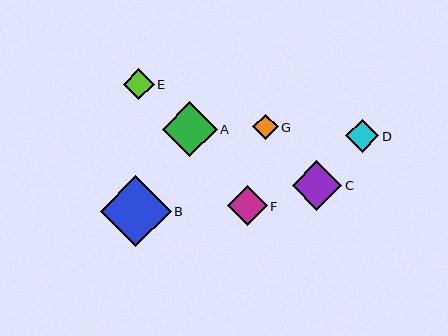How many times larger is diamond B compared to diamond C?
Diamond B is approximately 1.4 times the size of diamond C.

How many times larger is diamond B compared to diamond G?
Diamond B is approximately 2.8 times the size of diamond G.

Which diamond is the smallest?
Diamond G is the smallest with a size of approximately 26 pixels.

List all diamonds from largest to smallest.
From largest to smallest: B, A, C, F, D, E, G.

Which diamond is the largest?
Diamond B is the largest with a size of approximately 71 pixels.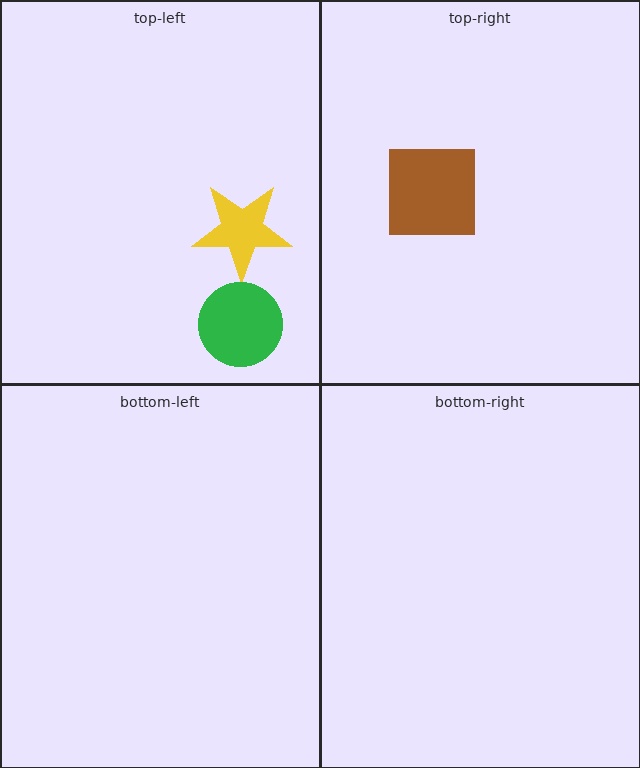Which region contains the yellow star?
The top-left region.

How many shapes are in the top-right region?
1.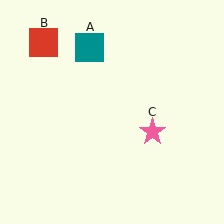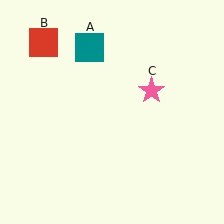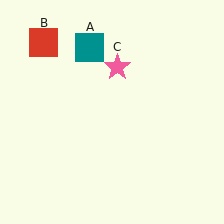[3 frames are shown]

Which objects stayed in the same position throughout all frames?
Teal square (object A) and red square (object B) remained stationary.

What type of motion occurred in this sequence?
The pink star (object C) rotated counterclockwise around the center of the scene.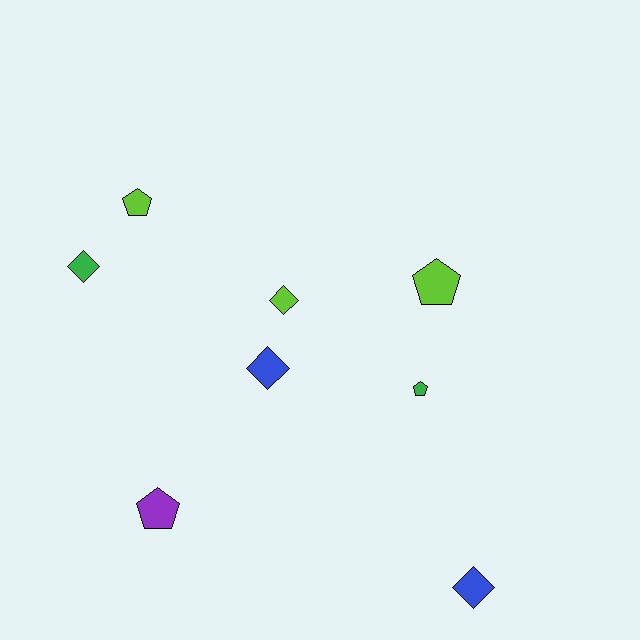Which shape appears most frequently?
Pentagon, with 4 objects.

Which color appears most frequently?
Lime, with 3 objects.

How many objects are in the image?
There are 8 objects.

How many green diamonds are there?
There is 1 green diamond.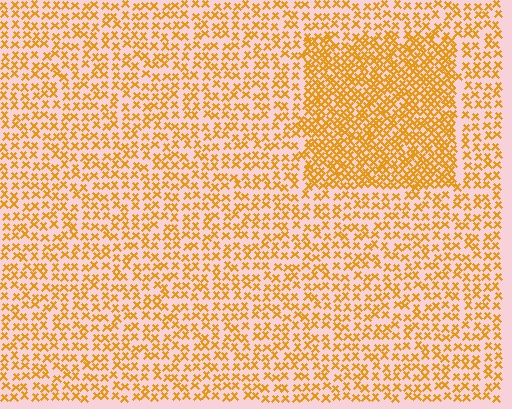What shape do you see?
I see a rectangle.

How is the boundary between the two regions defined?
The boundary is defined by a change in element density (approximately 1.9x ratio). All elements are the same color, size, and shape.